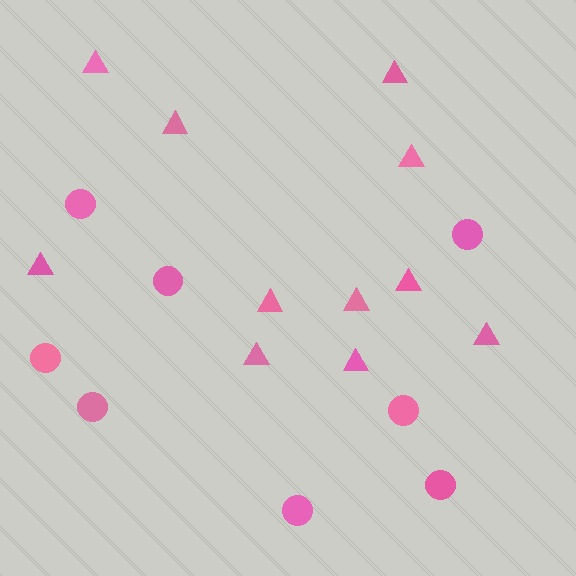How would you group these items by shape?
There are 2 groups: one group of circles (8) and one group of triangles (11).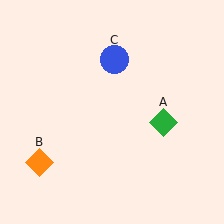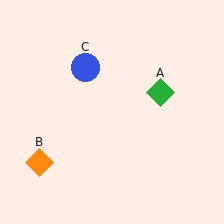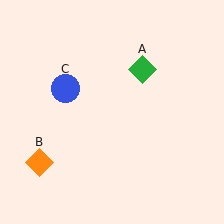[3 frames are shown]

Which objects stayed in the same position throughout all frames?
Orange diamond (object B) remained stationary.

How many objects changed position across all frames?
2 objects changed position: green diamond (object A), blue circle (object C).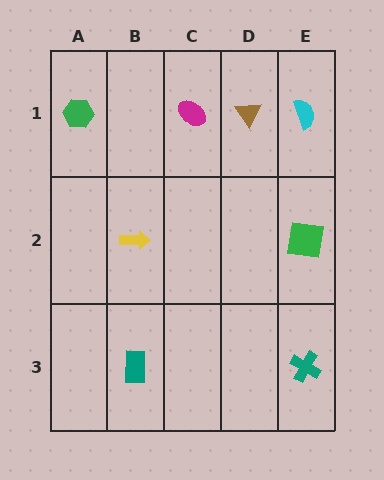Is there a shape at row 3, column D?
No, that cell is empty.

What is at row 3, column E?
A teal cross.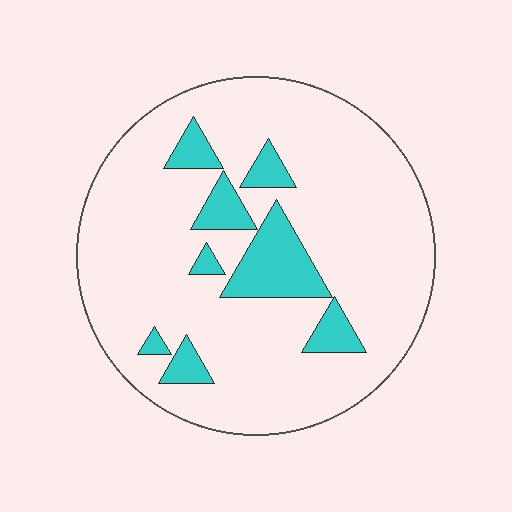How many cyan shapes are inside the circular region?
8.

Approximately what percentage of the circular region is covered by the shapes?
Approximately 15%.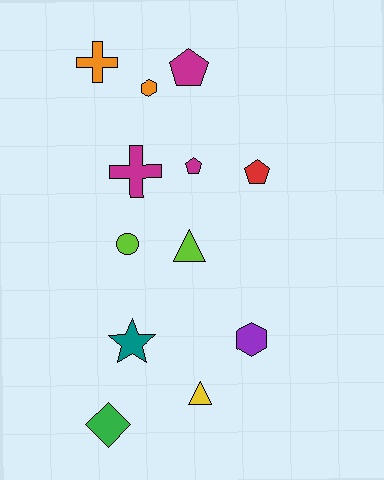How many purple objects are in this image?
There is 1 purple object.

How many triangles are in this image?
There are 2 triangles.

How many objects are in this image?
There are 12 objects.